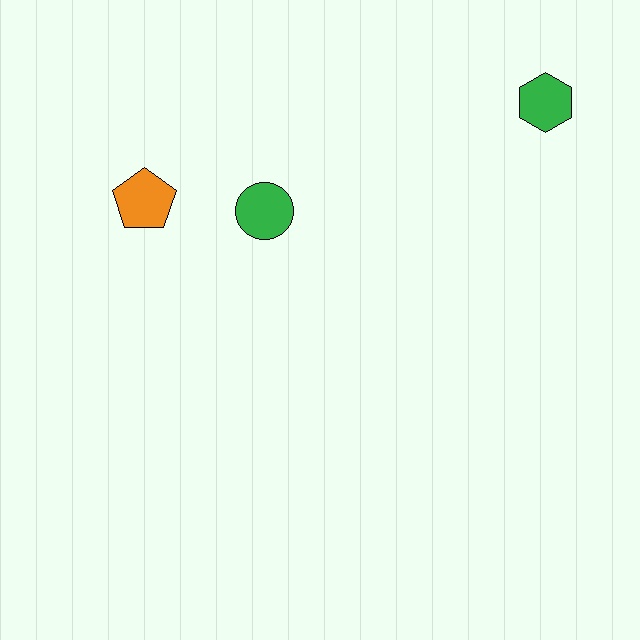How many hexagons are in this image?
There is 1 hexagon.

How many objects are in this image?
There are 3 objects.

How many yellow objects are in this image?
There are no yellow objects.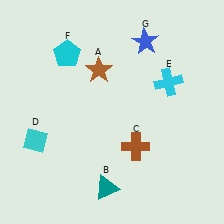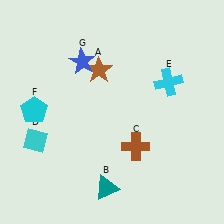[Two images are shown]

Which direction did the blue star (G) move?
The blue star (G) moved left.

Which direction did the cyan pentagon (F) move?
The cyan pentagon (F) moved down.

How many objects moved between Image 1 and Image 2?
2 objects moved between the two images.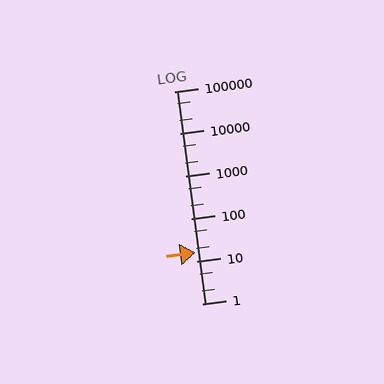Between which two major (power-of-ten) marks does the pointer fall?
The pointer is between 10 and 100.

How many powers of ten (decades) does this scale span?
The scale spans 5 decades, from 1 to 100000.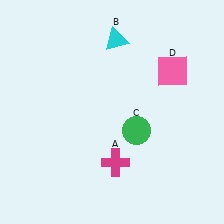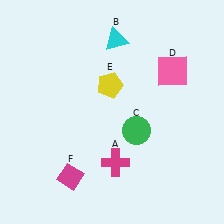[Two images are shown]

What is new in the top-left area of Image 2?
A yellow pentagon (E) was added in the top-left area of Image 2.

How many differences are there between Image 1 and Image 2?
There are 2 differences between the two images.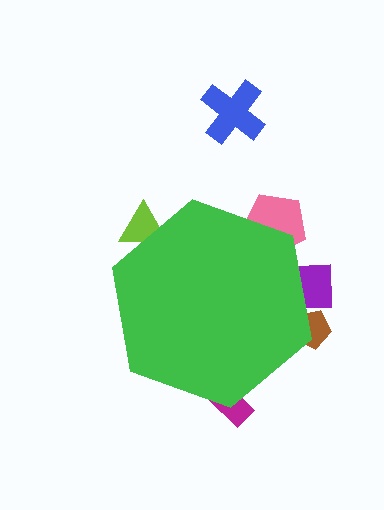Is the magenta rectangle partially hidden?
Yes, the magenta rectangle is partially hidden behind the green hexagon.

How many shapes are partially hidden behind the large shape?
5 shapes are partially hidden.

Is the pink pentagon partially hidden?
Yes, the pink pentagon is partially hidden behind the green hexagon.